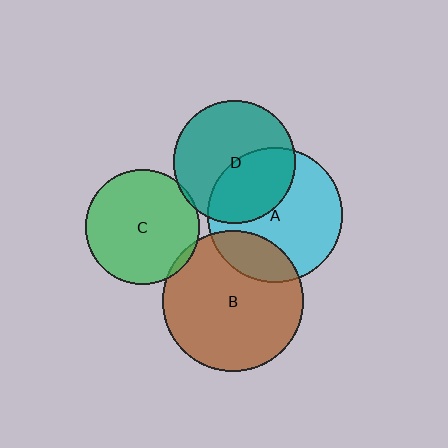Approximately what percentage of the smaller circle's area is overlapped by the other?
Approximately 5%.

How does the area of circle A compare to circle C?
Approximately 1.4 times.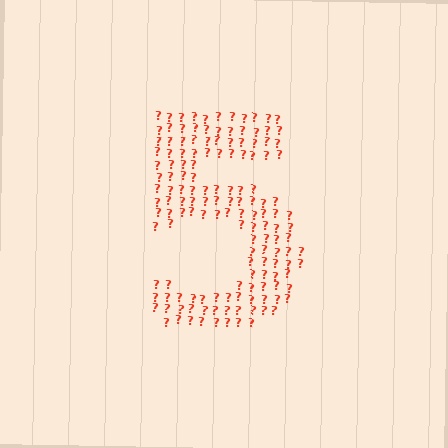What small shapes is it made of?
It is made of small question marks.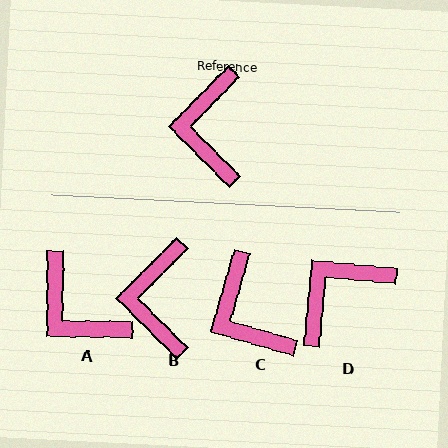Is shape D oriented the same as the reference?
No, it is off by about 51 degrees.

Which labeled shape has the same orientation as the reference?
B.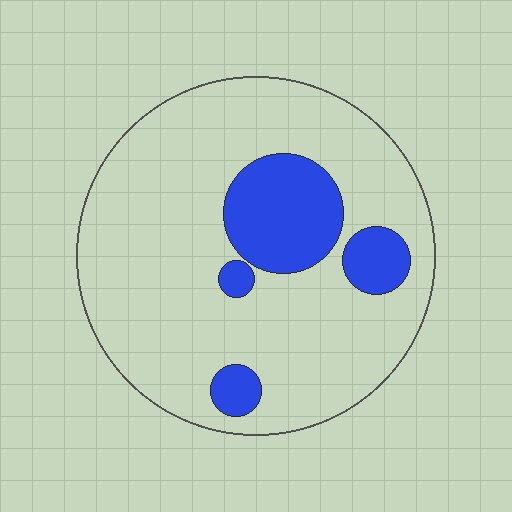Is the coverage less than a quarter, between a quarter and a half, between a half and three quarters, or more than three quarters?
Less than a quarter.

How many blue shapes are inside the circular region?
4.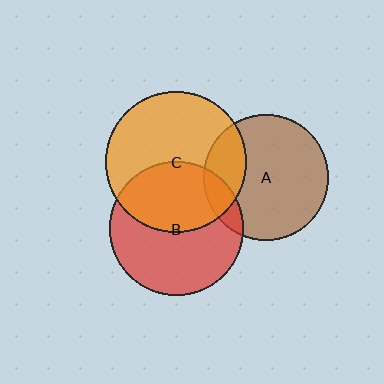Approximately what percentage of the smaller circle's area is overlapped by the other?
Approximately 10%.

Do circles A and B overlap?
Yes.